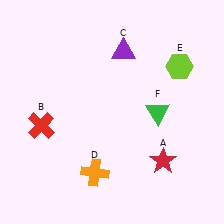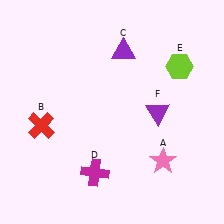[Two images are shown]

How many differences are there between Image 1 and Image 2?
There are 3 differences between the two images.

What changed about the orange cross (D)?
In Image 1, D is orange. In Image 2, it changed to magenta.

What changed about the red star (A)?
In Image 1, A is red. In Image 2, it changed to pink.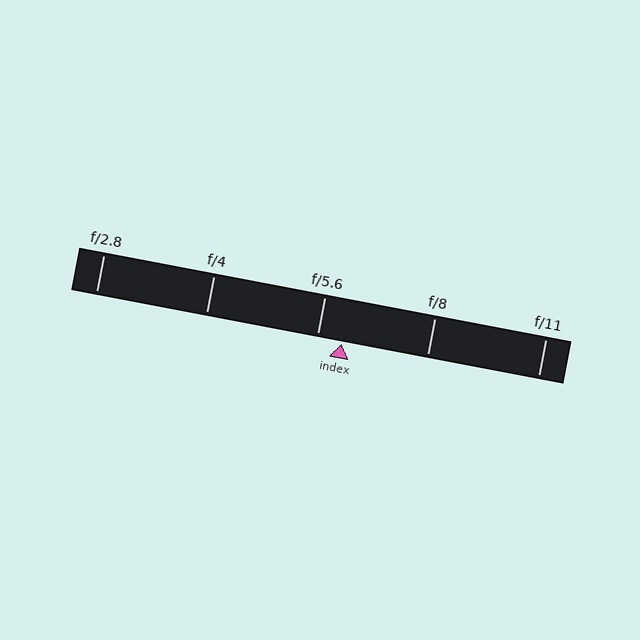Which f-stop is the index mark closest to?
The index mark is closest to f/5.6.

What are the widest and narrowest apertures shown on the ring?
The widest aperture shown is f/2.8 and the narrowest is f/11.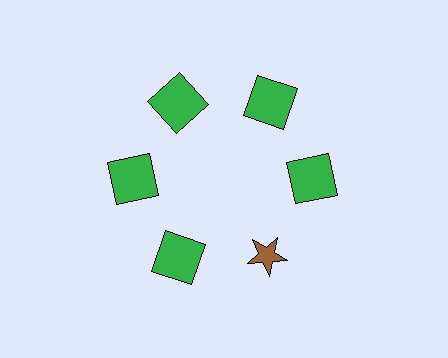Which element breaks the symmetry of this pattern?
The brown star at roughly the 5 o'clock position breaks the symmetry. All other shapes are green squares.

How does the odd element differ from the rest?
It differs in both color (brown instead of green) and shape (star instead of square).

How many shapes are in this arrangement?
There are 6 shapes arranged in a ring pattern.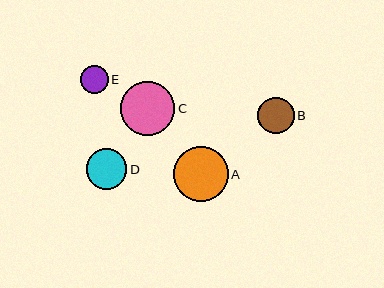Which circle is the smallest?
Circle E is the smallest with a size of approximately 28 pixels.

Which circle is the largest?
Circle A is the largest with a size of approximately 55 pixels.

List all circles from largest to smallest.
From largest to smallest: A, C, D, B, E.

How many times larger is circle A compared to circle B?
Circle A is approximately 1.5 times the size of circle B.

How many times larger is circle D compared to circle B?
Circle D is approximately 1.1 times the size of circle B.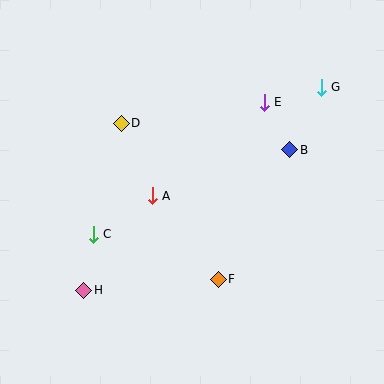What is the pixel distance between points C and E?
The distance between C and E is 216 pixels.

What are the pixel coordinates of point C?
Point C is at (93, 234).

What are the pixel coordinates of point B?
Point B is at (290, 150).